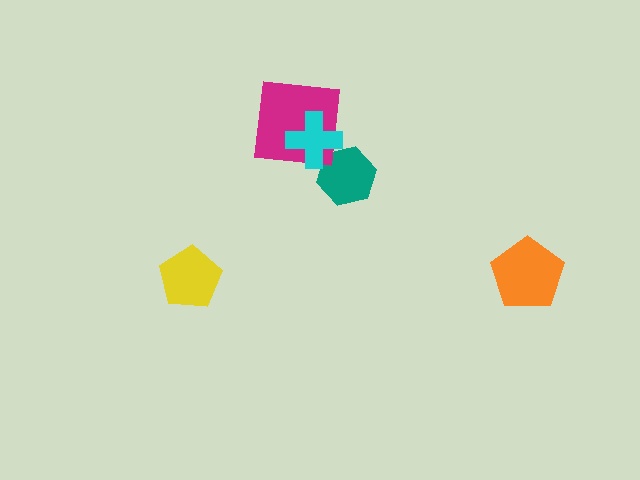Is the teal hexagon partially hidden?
Yes, it is partially covered by another shape.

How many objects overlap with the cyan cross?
2 objects overlap with the cyan cross.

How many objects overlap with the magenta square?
1 object overlaps with the magenta square.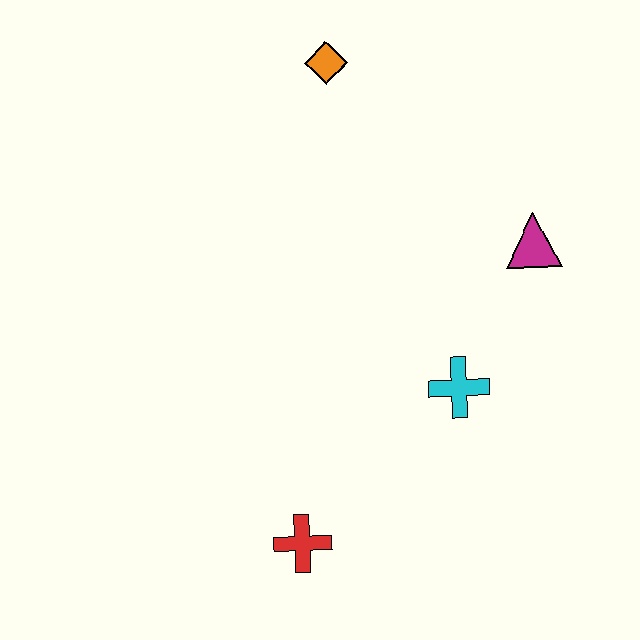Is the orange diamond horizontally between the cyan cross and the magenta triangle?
No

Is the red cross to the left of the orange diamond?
Yes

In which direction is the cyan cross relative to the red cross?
The cyan cross is to the right of the red cross.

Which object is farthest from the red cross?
The orange diamond is farthest from the red cross.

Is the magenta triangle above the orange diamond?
No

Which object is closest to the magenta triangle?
The cyan cross is closest to the magenta triangle.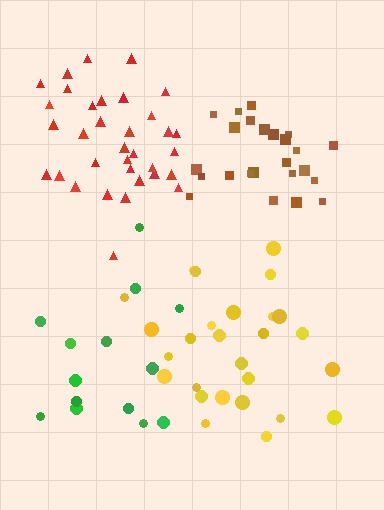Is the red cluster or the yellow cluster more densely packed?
Red.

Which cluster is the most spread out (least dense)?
Green.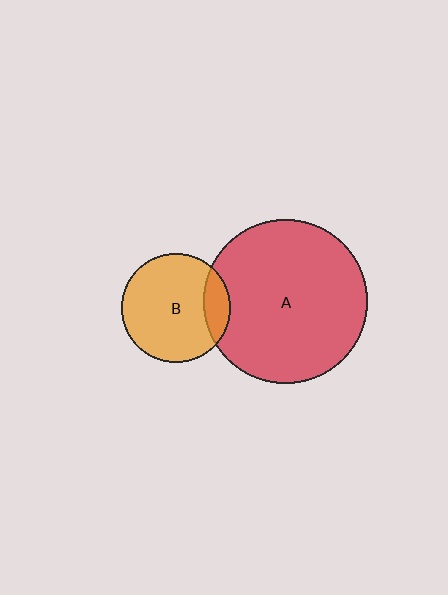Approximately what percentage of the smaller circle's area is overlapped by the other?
Approximately 15%.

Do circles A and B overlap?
Yes.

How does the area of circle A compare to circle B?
Approximately 2.3 times.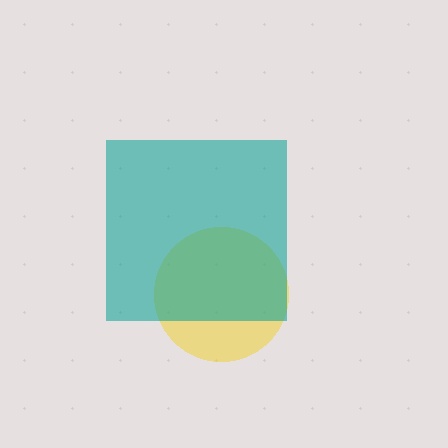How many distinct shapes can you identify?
There are 2 distinct shapes: a yellow circle, a teal square.